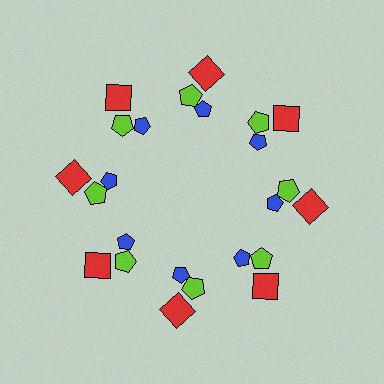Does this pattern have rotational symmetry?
Yes, this pattern has 8-fold rotational symmetry. It looks the same after rotating 45 degrees around the center.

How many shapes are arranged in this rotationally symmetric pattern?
There are 24 shapes, arranged in 8 groups of 3.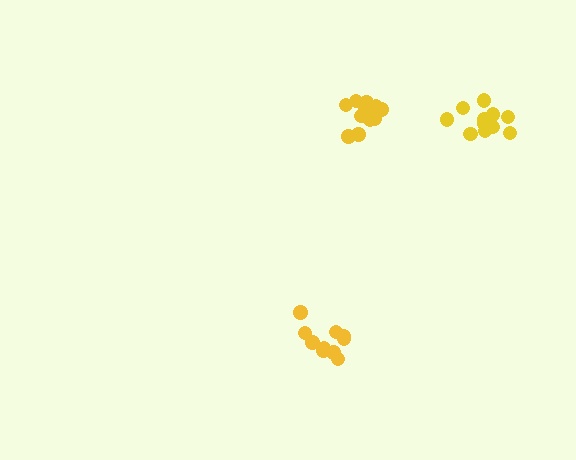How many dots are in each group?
Group 1: 13 dots, Group 2: 10 dots, Group 3: 11 dots (34 total).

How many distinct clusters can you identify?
There are 3 distinct clusters.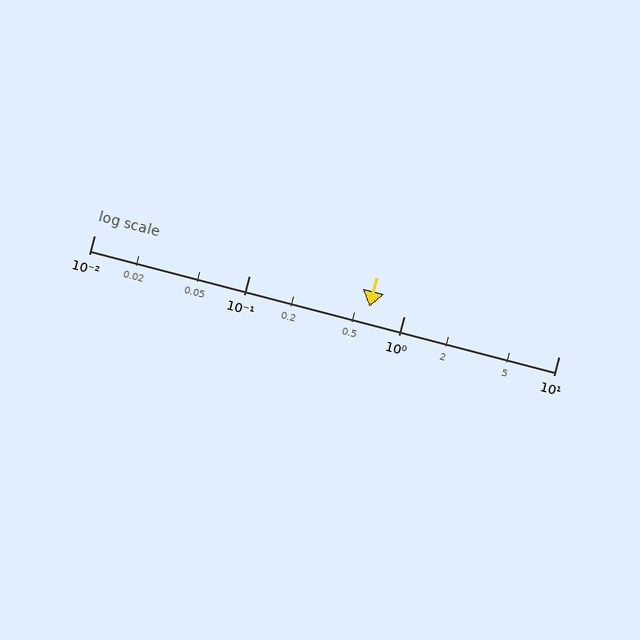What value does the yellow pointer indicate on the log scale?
The pointer indicates approximately 0.6.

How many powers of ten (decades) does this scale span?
The scale spans 3 decades, from 0.01 to 10.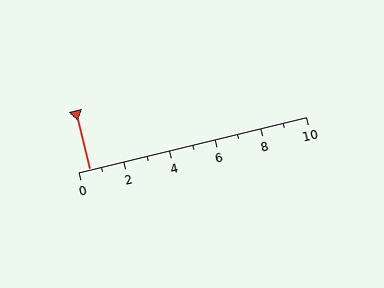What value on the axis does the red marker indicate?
The marker indicates approximately 0.5.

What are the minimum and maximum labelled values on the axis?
The axis runs from 0 to 10.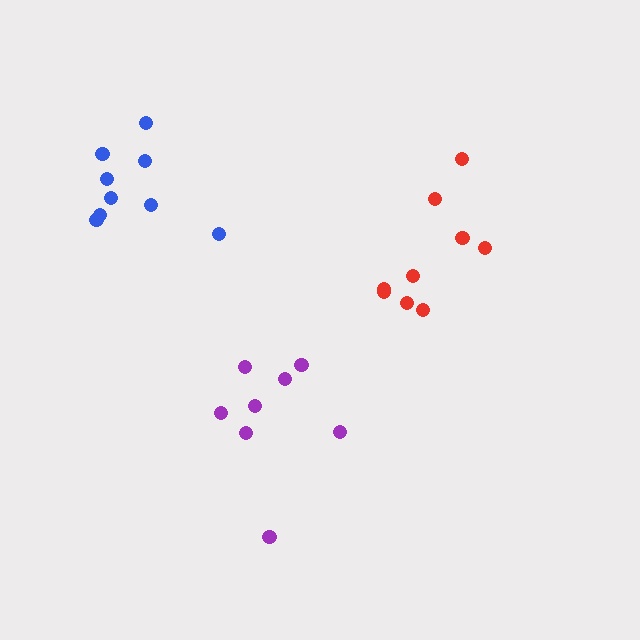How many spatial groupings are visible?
There are 3 spatial groupings.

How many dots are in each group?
Group 1: 9 dots, Group 2: 9 dots, Group 3: 8 dots (26 total).